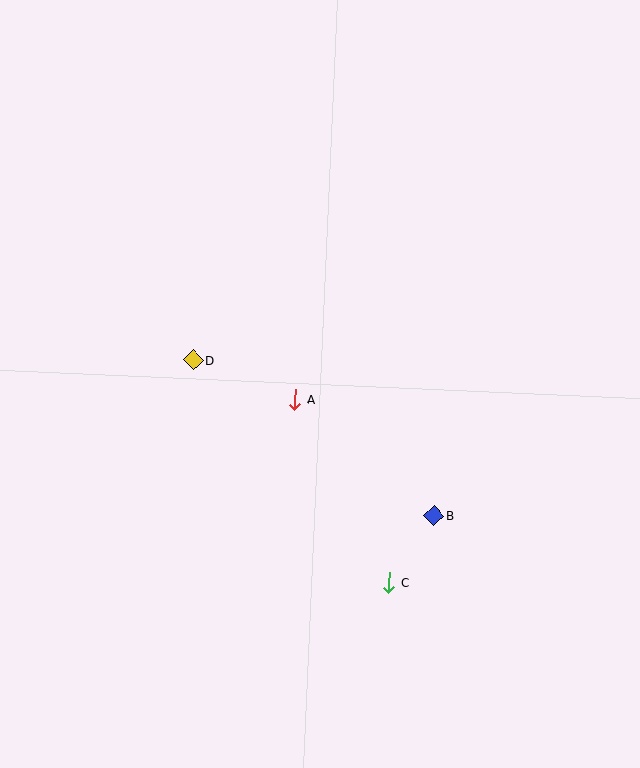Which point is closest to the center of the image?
Point A at (295, 399) is closest to the center.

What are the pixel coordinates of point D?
Point D is at (193, 360).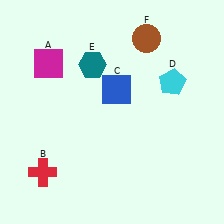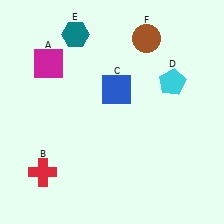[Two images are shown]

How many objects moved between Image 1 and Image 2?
1 object moved between the two images.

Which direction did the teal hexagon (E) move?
The teal hexagon (E) moved up.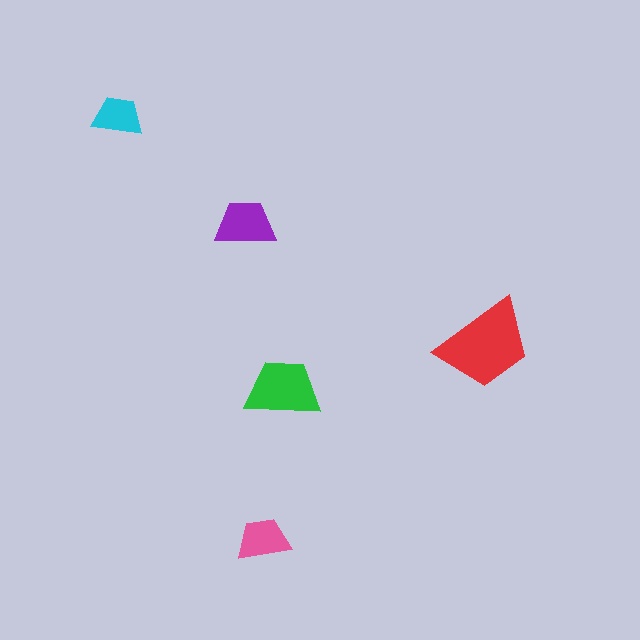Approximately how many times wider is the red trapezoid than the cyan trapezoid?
About 2 times wider.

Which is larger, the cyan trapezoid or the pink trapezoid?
The pink one.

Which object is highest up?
The cyan trapezoid is topmost.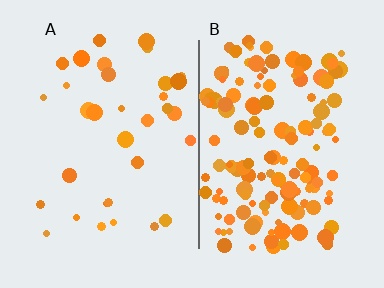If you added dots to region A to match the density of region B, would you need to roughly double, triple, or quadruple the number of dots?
Approximately quadruple.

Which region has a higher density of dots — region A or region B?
B (the right).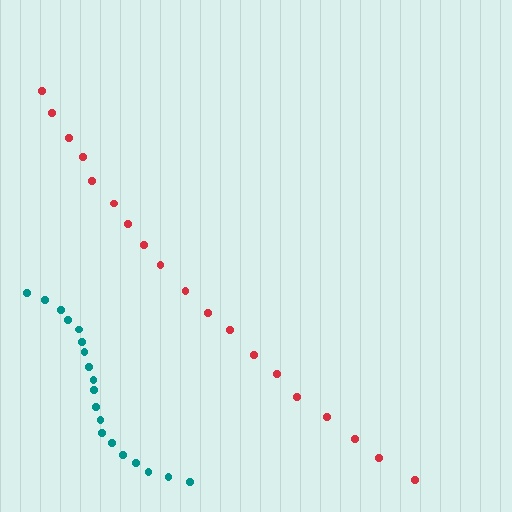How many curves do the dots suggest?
There are 2 distinct paths.